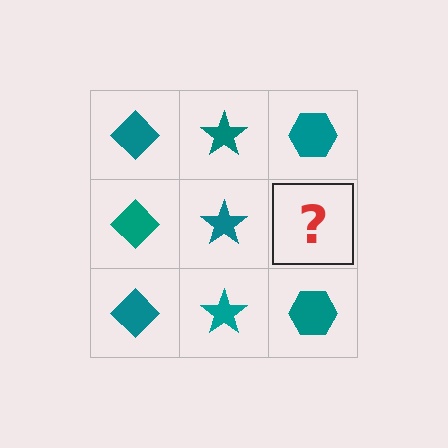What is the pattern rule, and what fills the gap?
The rule is that each column has a consistent shape. The gap should be filled with a teal hexagon.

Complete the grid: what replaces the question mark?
The question mark should be replaced with a teal hexagon.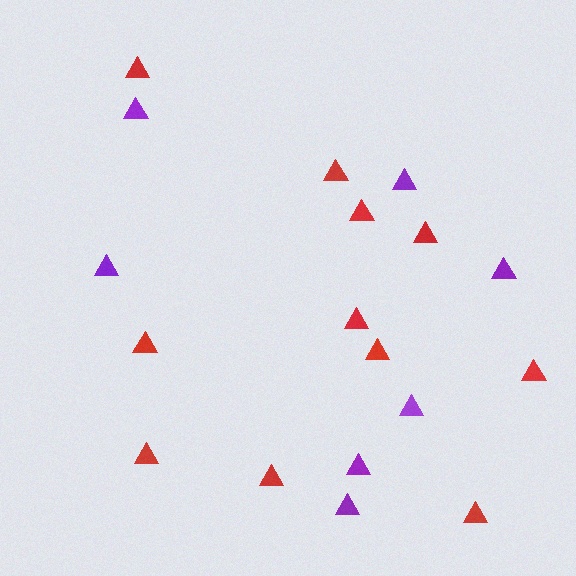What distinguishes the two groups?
There are 2 groups: one group of purple triangles (7) and one group of red triangles (11).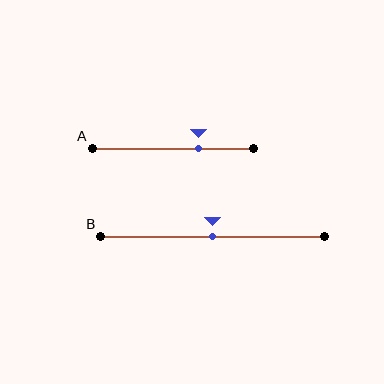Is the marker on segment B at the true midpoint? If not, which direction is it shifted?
Yes, the marker on segment B is at the true midpoint.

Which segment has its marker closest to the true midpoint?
Segment B has its marker closest to the true midpoint.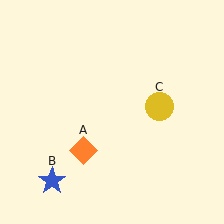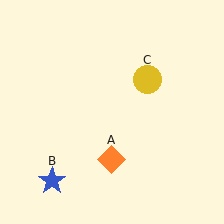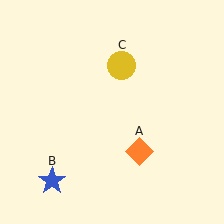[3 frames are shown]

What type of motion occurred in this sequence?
The orange diamond (object A), yellow circle (object C) rotated counterclockwise around the center of the scene.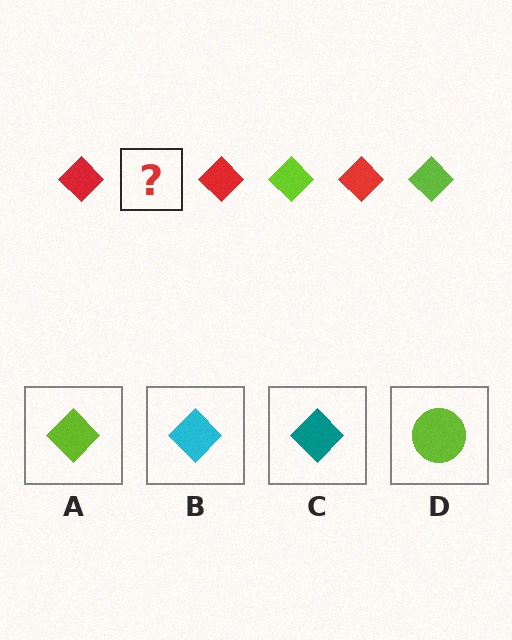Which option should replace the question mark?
Option A.